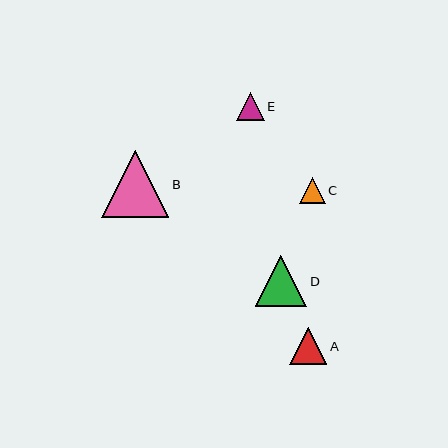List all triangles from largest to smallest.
From largest to smallest: B, D, A, E, C.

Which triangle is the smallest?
Triangle C is the smallest with a size of approximately 26 pixels.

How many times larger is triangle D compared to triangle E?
Triangle D is approximately 1.8 times the size of triangle E.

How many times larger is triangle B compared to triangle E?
Triangle B is approximately 2.4 times the size of triangle E.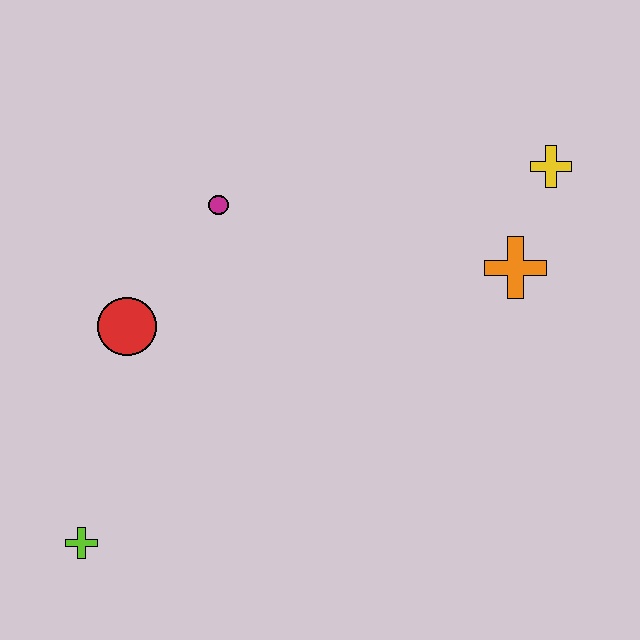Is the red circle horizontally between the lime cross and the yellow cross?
Yes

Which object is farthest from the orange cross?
The lime cross is farthest from the orange cross.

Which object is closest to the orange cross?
The yellow cross is closest to the orange cross.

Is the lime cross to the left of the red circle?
Yes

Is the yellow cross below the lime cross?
No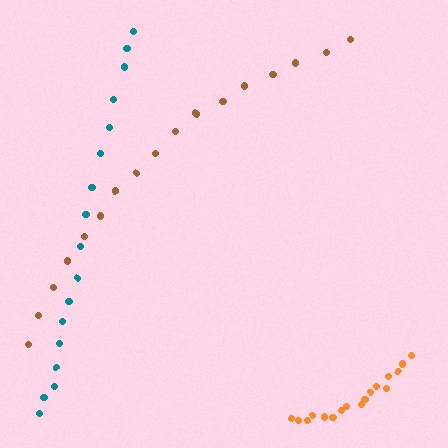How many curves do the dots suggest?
There are 3 distinct paths.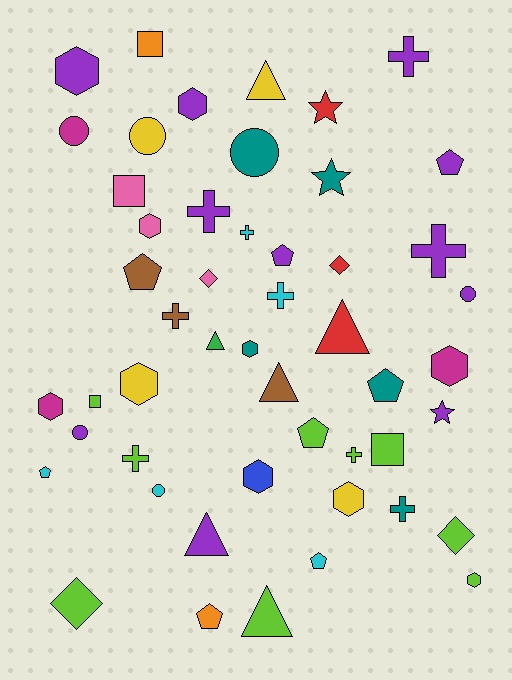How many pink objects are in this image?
There are 3 pink objects.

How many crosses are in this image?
There are 9 crosses.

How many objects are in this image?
There are 50 objects.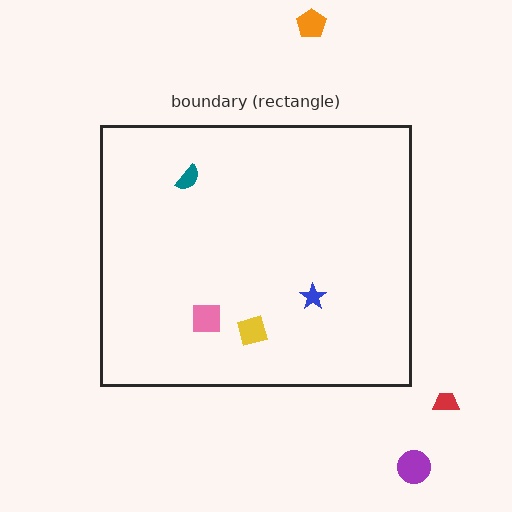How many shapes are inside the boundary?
4 inside, 3 outside.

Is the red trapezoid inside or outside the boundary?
Outside.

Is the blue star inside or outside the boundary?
Inside.